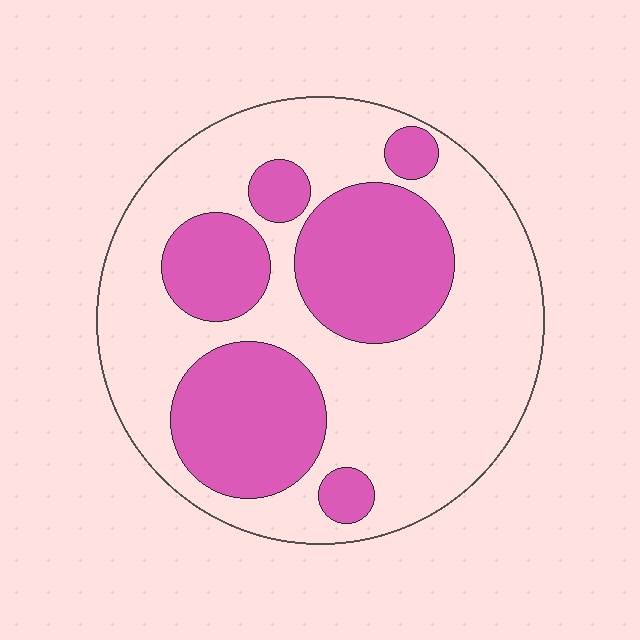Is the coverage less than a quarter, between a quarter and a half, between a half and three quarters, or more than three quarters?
Between a quarter and a half.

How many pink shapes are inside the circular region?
6.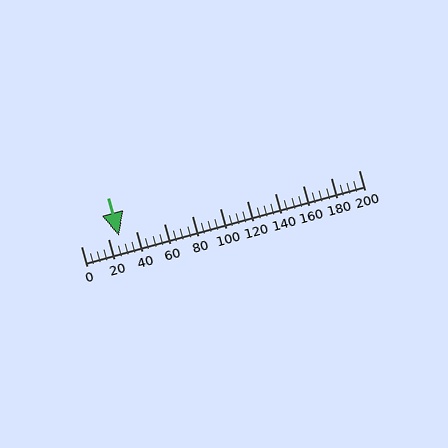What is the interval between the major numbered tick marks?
The major tick marks are spaced 20 units apart.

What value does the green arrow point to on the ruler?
The green arrow points to approximately 28.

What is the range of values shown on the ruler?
The ruler shows values from 0 to 200.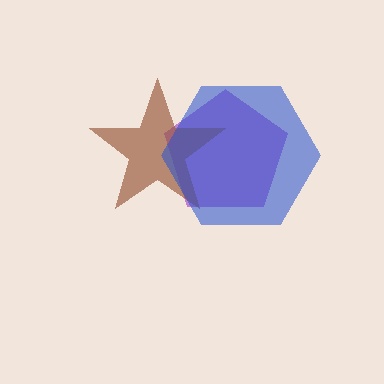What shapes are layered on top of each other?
The layered shapes are: a purple pentagon, a brown star, a blue hexagon.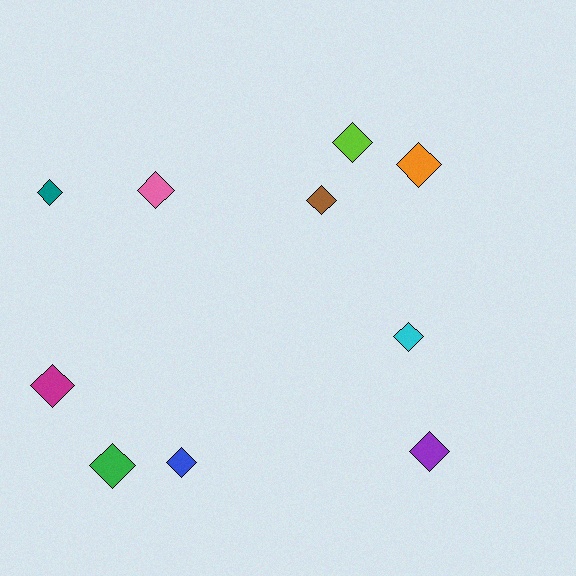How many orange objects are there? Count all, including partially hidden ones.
There is 1 orange object.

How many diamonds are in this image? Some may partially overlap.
There are 10 diamonds.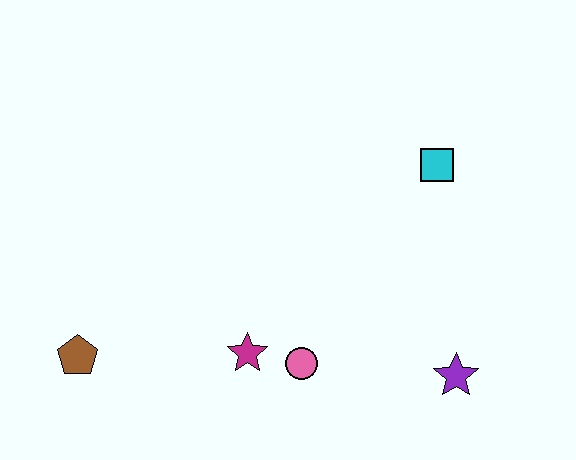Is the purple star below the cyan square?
Yes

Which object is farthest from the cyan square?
The brown pentagon is farthest from the cyan square.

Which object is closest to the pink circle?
The magenta star is closest to the pink circle.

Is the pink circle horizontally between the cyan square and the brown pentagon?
Yes